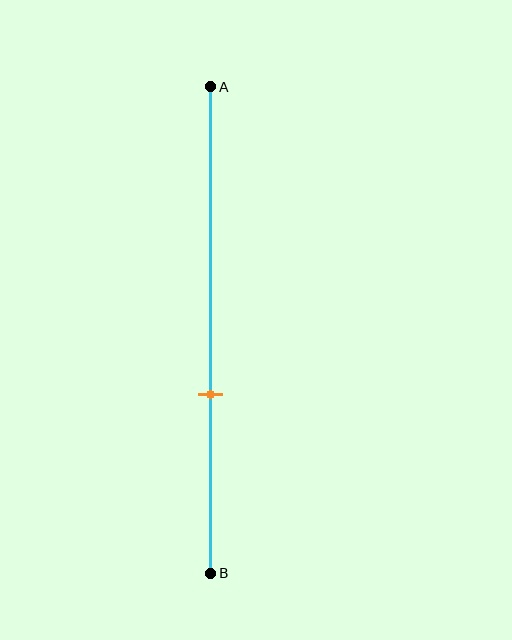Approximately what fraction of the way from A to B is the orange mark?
The orange mark is approximately 65% of the way from A to B.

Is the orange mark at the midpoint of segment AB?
No, the mark is at about 65% from A, not at the 50% midpoint.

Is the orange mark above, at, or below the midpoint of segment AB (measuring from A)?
The orange mark is below the midpoint of segment AB.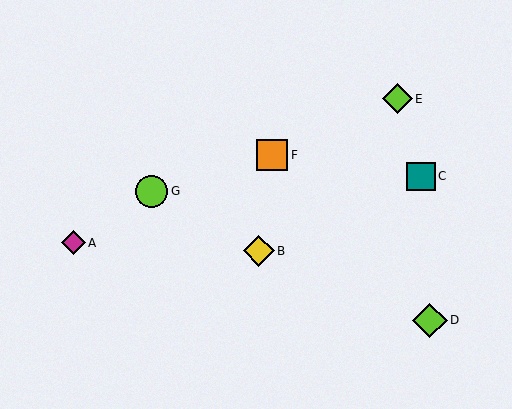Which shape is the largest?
The lime diamond (labeled D) is the largest.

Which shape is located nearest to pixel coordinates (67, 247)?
The magenta diamond (labeled A) at (73, 243) is nearest to that location.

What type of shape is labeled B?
Shape B is a yellow diamond.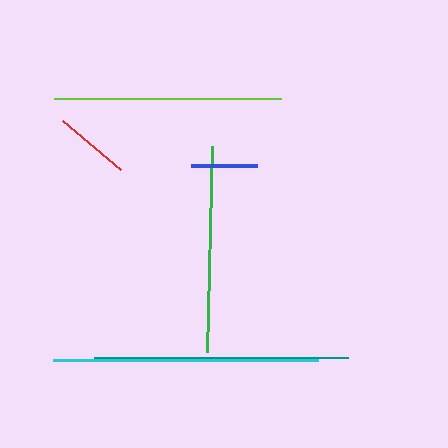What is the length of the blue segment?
The blue segment is approximately 66 pixels long.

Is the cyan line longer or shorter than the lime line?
The cyan line is longer than the lime line.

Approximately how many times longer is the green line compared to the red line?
The green line is approximately 2.7 times the length of the red line.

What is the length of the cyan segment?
The cyan segment is approximately 265 pixels long.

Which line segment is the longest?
The cyan line is the longest at approximately 265 pixels.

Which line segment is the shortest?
The blue line is the shortest at approximately 66 pixels.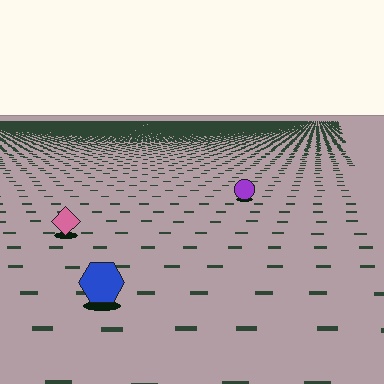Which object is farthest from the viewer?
The purple circle is farthest from the viewer. It appears smaller and the ground texture around it is denser.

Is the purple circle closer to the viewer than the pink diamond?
No. The pink diamond is closer — you can tell from the texture gradient: the ground texture is coarser near it.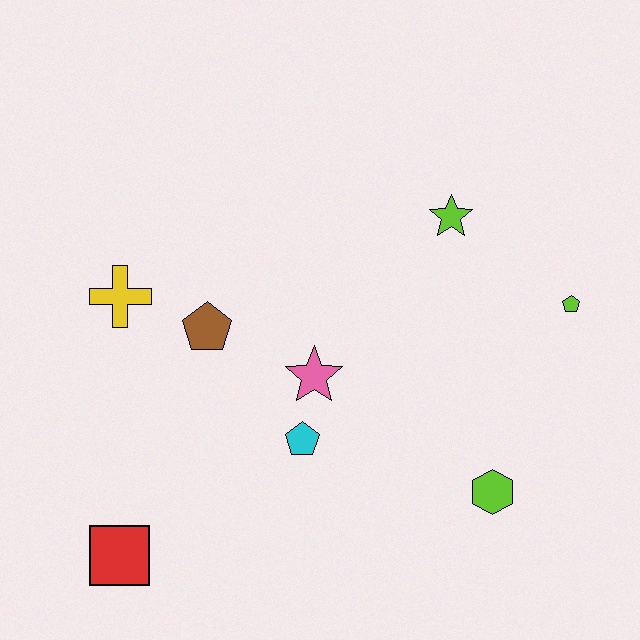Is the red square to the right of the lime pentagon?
No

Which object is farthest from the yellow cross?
The lime pentagon is farthest from the yellow cross.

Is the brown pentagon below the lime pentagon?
Yes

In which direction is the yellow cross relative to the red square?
The yellow cross is above the red square.